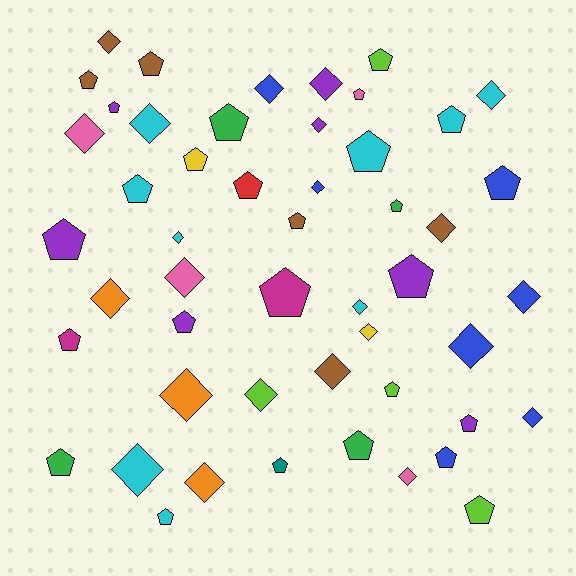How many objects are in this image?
There are 50 objects.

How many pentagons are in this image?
There are 27 pentagons.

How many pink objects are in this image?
There are 4 pink objects.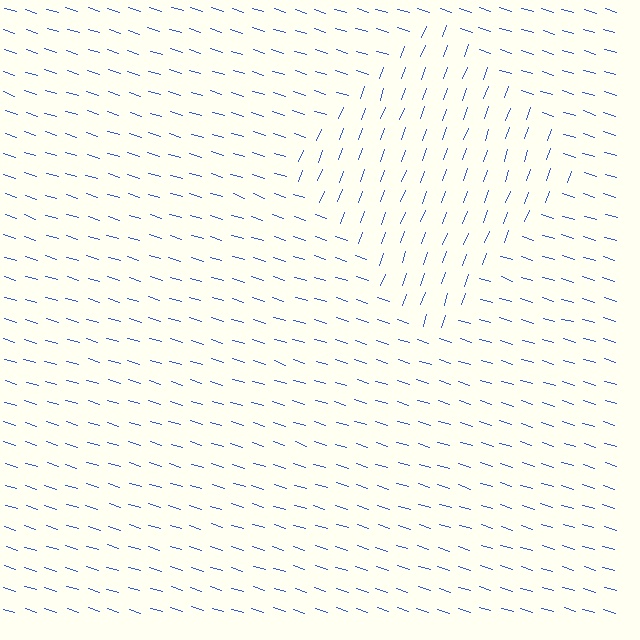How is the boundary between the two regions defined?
The boundary is defined purely by a change in line orientation (approximately 87 degrees difference). All lines are the same color and thickness.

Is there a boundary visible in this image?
Yes, there is a texture boundary formed by a change in line orientation.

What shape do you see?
I see a diamond.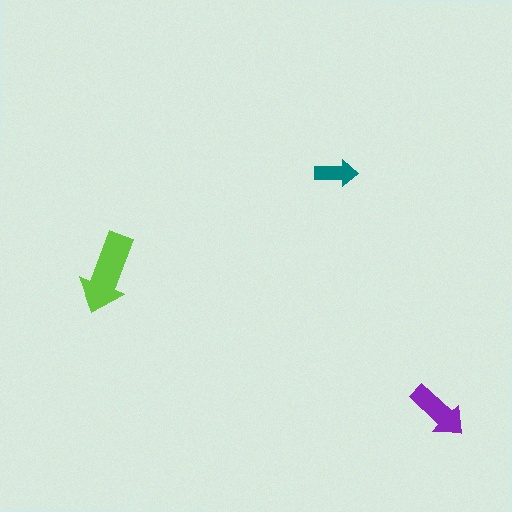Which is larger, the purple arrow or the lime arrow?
The lime one.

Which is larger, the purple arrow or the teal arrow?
The purple one.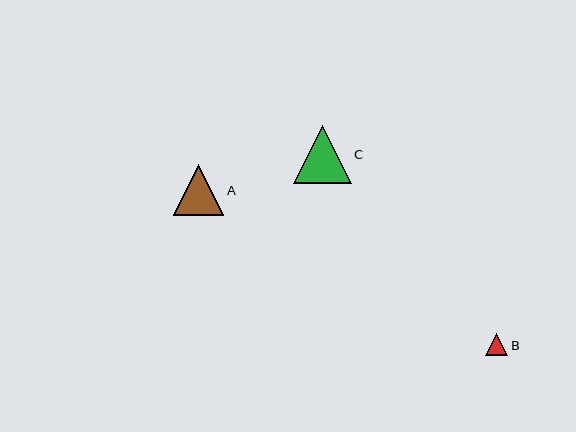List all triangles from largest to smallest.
From largest to smallest: C, A, B.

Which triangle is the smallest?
Triangle B is the smallest with a size of approximately 23 pixels.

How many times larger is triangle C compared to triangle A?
Triangle C is approximately 1.2 times the size of triangle A.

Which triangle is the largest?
Triangle C is the largest with a size of approximately 58 pixels.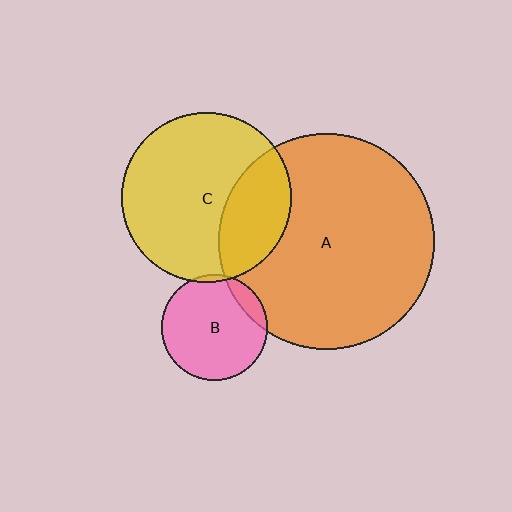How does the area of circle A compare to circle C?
Approximately 1.6 times.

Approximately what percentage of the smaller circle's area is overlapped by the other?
Approximately 10%.